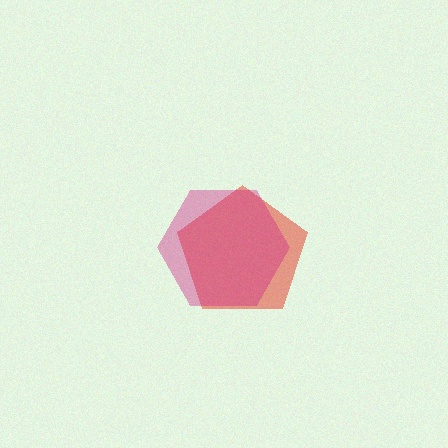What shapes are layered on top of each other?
The layered shapes are: a red pentagon, a magenta hexagon.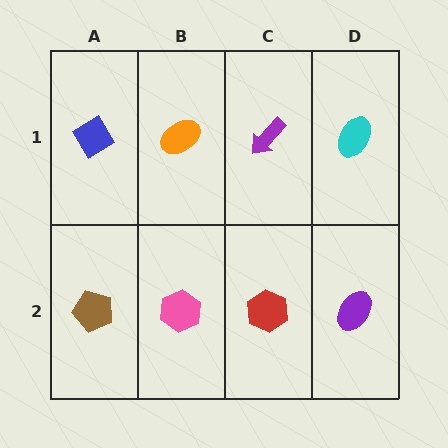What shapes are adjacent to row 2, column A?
A blue diamond (row 1, column A), a pink hexagon (row 2, column B).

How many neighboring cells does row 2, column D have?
2.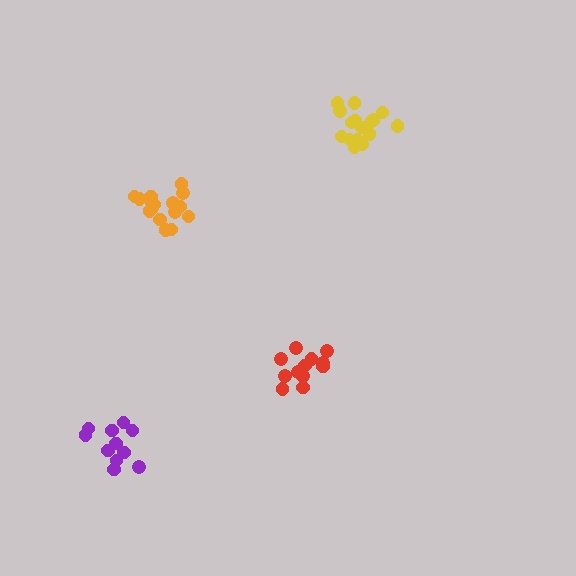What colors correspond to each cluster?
The clusters are colored: orange, purple, red, yellow.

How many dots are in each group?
Group 1: 16 dots, Group 2: 11 dots, Group 3: 12 dots, Group 4: 16 dots (55 total).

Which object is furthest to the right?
The yellow cluster is rightmost.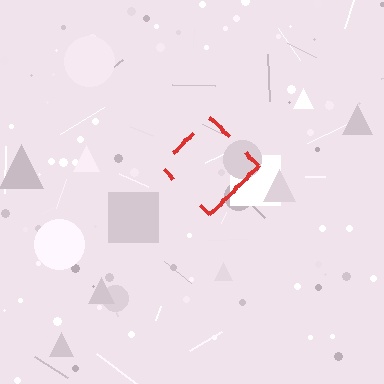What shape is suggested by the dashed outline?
The dashed outline suggests a diamond.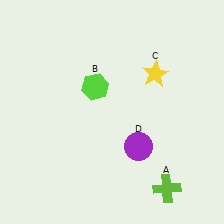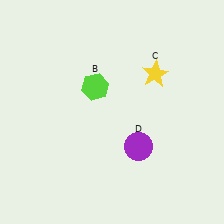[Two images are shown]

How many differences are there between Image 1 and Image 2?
There is 1 difference between the two images.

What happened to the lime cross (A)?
The lime cross (A) was removed in Image 2. It was in the bottom-right area of Image 1.